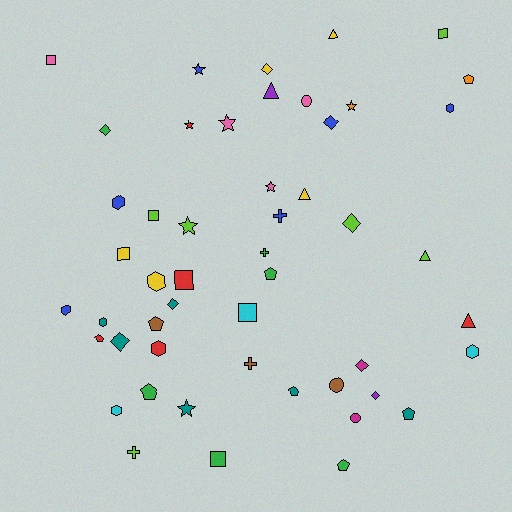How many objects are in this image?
There are 50 objects.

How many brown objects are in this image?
There are 3 brown objects.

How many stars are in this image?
There are 7 stars.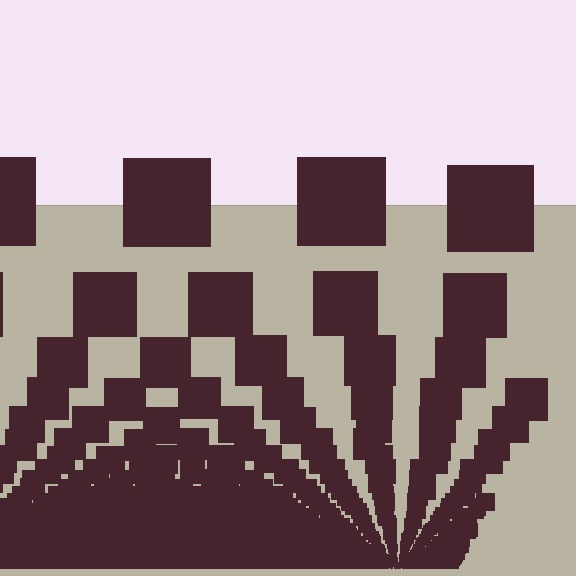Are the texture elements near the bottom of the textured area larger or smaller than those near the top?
Smaller. The gradient is inverted — elements near the bottom are smaller and denser.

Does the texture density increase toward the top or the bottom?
Density increases toward the bottom.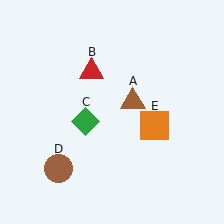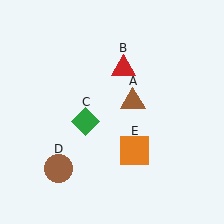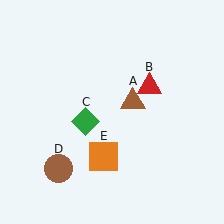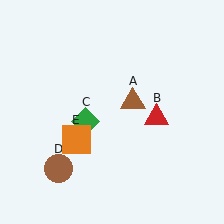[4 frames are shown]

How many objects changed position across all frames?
2 objects changed position: red triangle (object B), orange square (object E).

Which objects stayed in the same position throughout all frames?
Brown triangle (object A) and green diamond (object C) and brown circle (object D) remained stationary.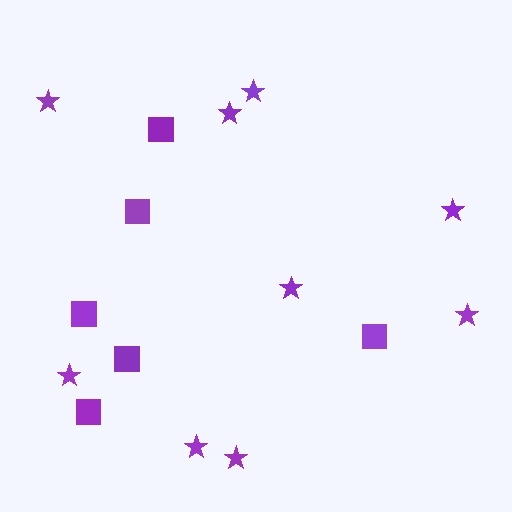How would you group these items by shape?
There are 2 groups: one group of squares (6) and one group of stars (9).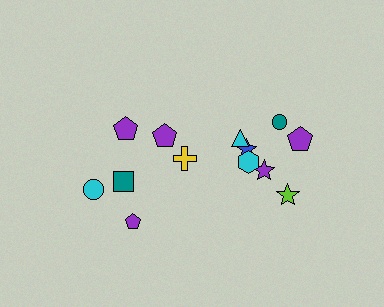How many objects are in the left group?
There are 5 objects.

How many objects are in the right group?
There are 8 objects.